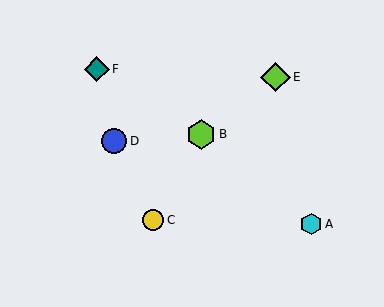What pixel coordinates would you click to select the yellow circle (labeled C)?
Click at (153, 220) to select the yellow circle C.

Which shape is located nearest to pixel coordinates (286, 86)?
The lime diamond (labeled E) at (275, 77) is nearest to that location.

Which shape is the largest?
The lime diamond (labeled E) is the largest.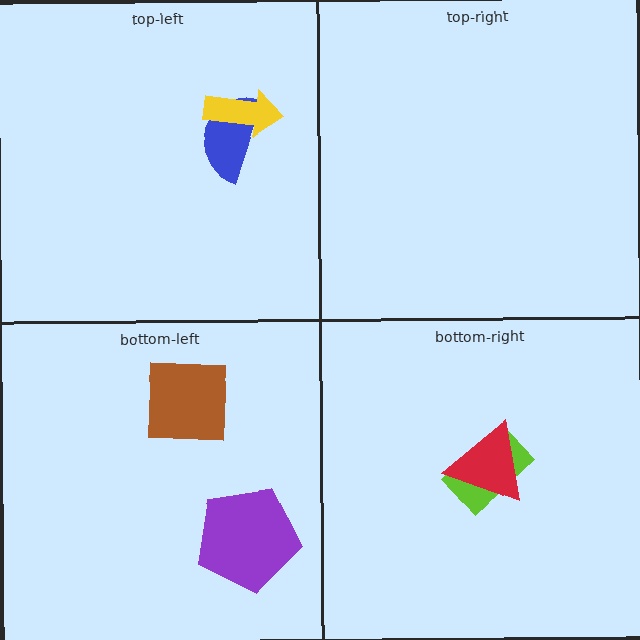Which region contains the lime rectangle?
The bottom-right region.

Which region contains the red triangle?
The bottom-right region.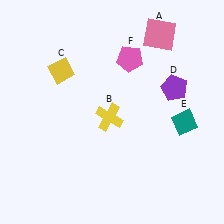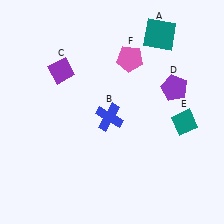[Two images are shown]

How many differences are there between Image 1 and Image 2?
There are 3 differences between the two images.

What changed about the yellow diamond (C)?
In Image 1, C is yellow. In Image 2, it changed to purple.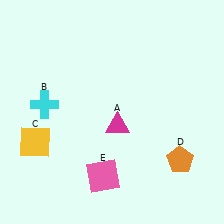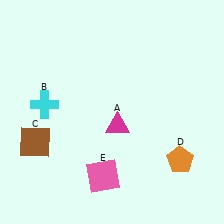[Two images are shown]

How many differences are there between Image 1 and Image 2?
There is 1 difference between the two images.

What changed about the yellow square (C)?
In Image 1, C is yellow. In Image 2, it changed to brown.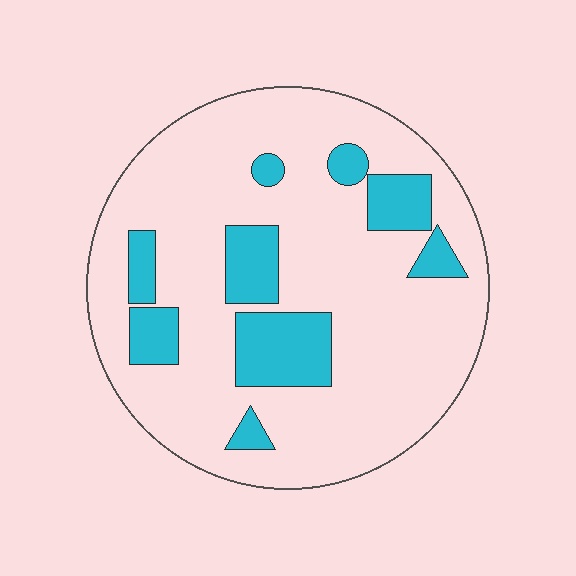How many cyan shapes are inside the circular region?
9.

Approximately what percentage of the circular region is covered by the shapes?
Approximately 20%.